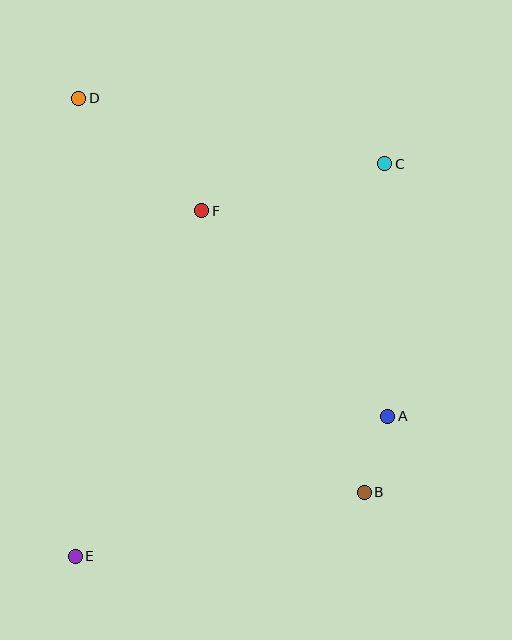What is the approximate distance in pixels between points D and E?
The distance between D and E is approximately 458 pixels.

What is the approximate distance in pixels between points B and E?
The distance between B and E is approximately 296 pixels.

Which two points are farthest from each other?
Points C and E are farthest from each other.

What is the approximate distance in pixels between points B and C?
The distance between B and C is approximately 329 pixels.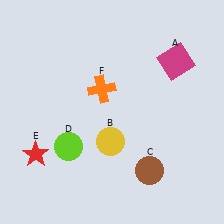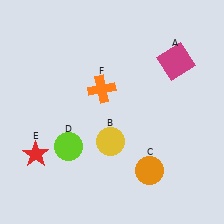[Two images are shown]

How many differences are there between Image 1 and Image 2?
There is 1 difference between the two images.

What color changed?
The circle (C) changed from brown in Image 1 to orange in Image 2.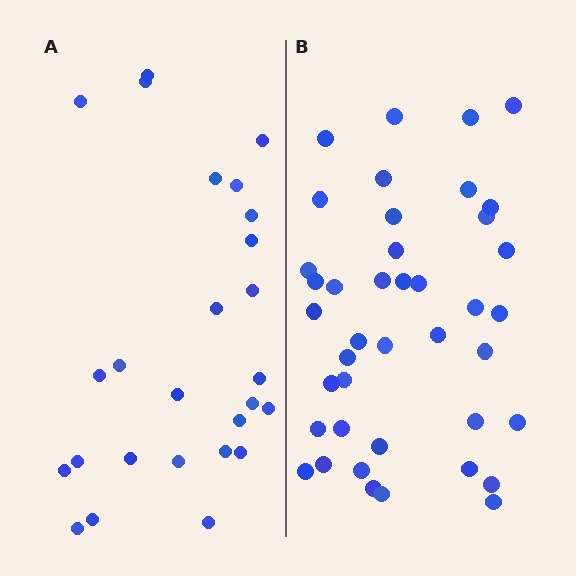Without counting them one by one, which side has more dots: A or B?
Region B (the right region) has more dots.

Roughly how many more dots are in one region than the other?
Region B has approximately 15 more dots than region A.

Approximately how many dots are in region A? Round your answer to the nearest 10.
About 30 dots. (The exact count is 26, which rounds to 30.)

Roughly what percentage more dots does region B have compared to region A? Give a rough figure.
About 60% more.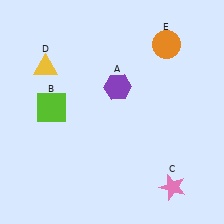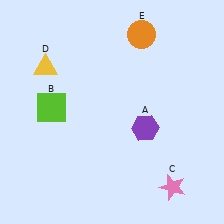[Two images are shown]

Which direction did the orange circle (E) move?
The orange circle (E) moved left.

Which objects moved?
The objects that moved are: the purple hexagon (A), the orange circle (E).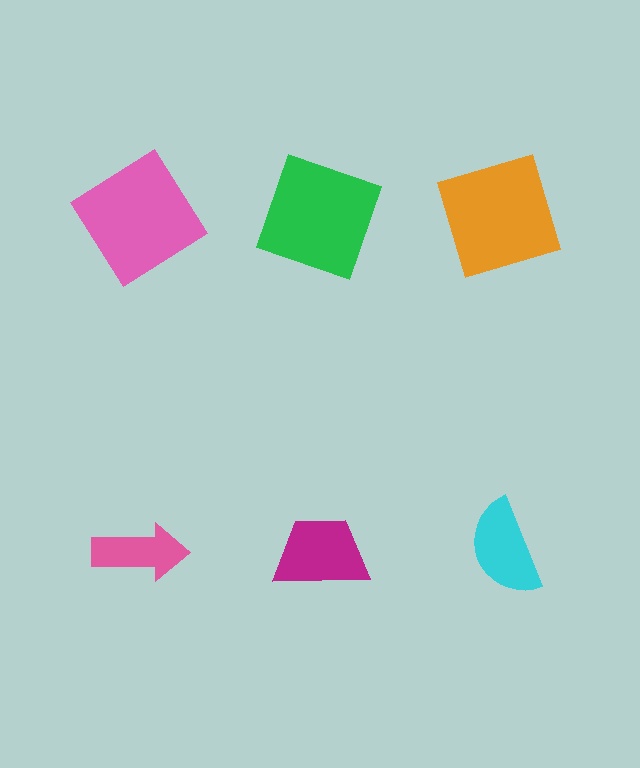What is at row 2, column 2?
A magenta trapezoid.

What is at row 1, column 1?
A pink diamond.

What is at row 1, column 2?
A green square.